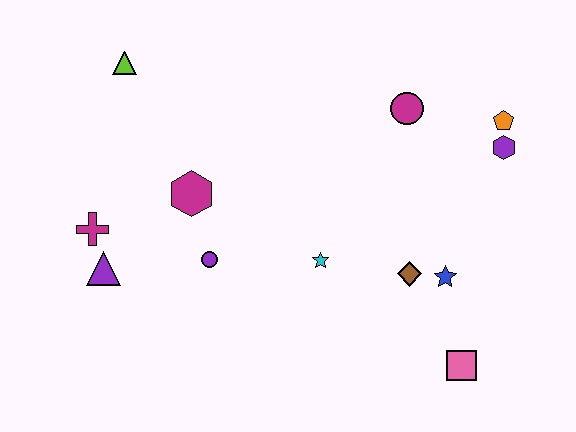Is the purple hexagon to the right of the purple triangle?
Yes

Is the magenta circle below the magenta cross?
No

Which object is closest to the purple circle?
The magenta hexagon is closest to the purple circle.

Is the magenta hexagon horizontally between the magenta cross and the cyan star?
Yes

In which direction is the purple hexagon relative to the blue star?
The purple hexagon is above the blue star.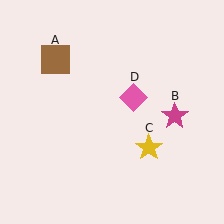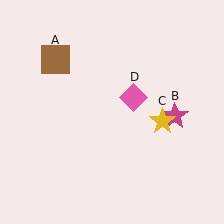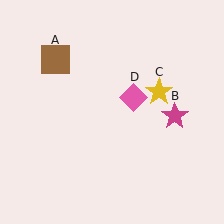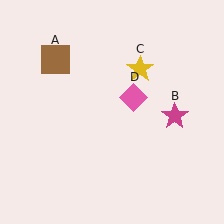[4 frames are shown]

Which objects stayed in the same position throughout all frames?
Brown square (object A) and magenta star (object B) and pink diamond (object D) remained stationary.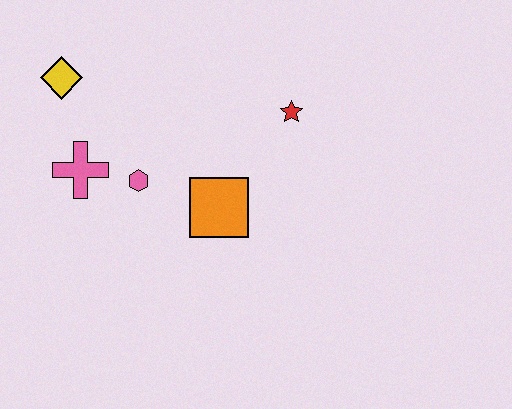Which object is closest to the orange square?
The pink hexagon is closest to the orange square.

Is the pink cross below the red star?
Yes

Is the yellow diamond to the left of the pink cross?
Yes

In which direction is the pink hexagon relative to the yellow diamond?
The pink hexagon is below the yellow diamond.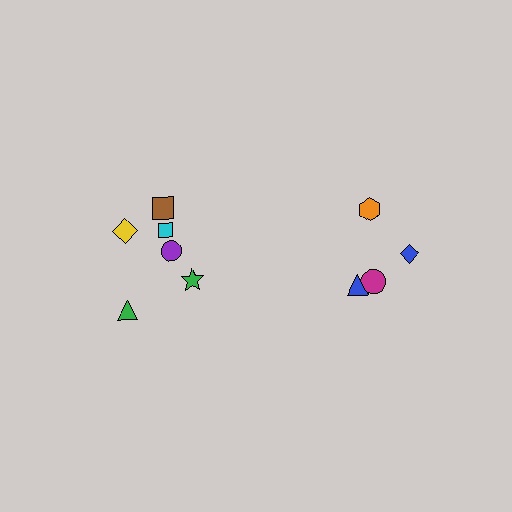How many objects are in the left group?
There are 6 objects.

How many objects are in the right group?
There are 4 objects.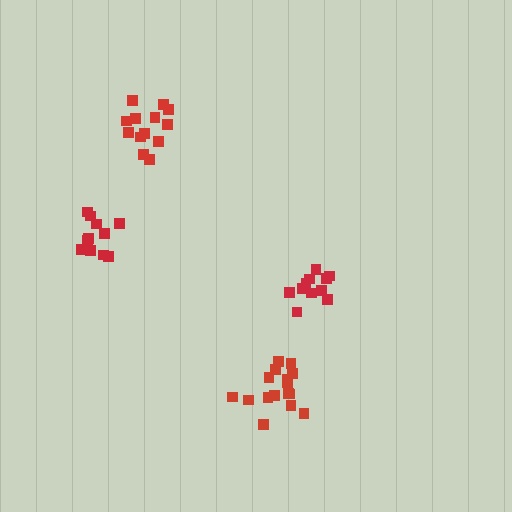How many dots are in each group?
Group 1: 11 dots, Group 2: 16 dots, Group 3: 11 dots, Group 4: 13 dots (51 total).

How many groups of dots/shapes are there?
There are 4 groups.